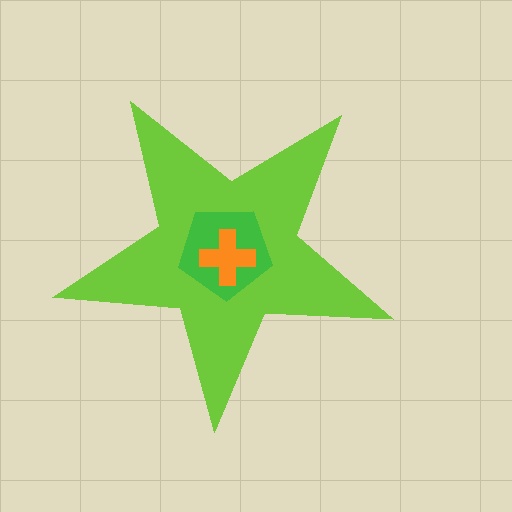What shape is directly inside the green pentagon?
The orange cross.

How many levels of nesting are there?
3.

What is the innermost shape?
The orange cross.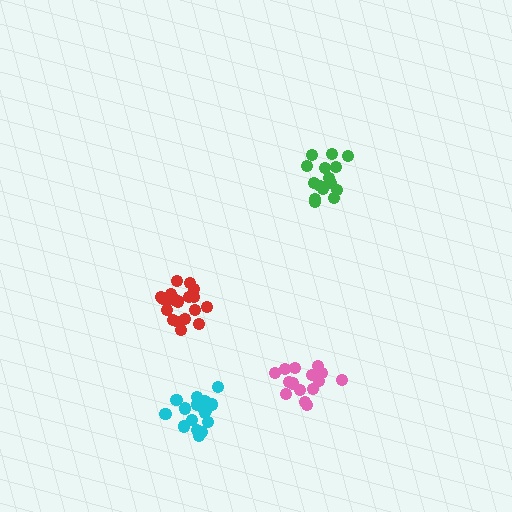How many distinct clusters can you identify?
There are 4 distinct clusters.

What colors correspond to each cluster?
The clusters are colored: red, green, cyan, pink.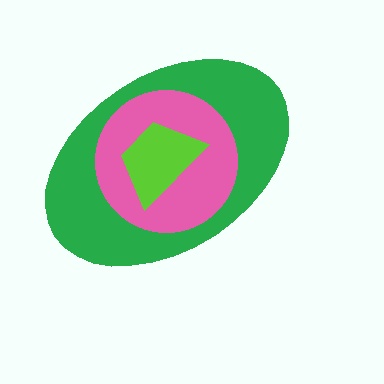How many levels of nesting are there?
3.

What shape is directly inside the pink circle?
The lime trapezoid.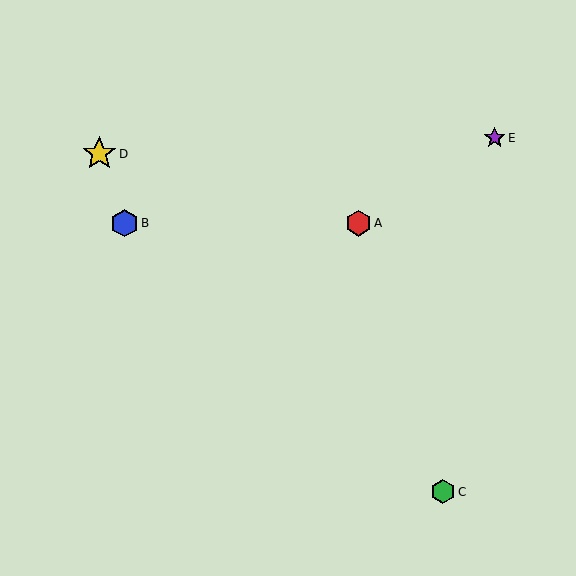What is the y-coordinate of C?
Object C is at y≈492.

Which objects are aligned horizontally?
Objects A, B are aligned horizontally.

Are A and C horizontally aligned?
No, A is at y≈223 and C is at y≈492.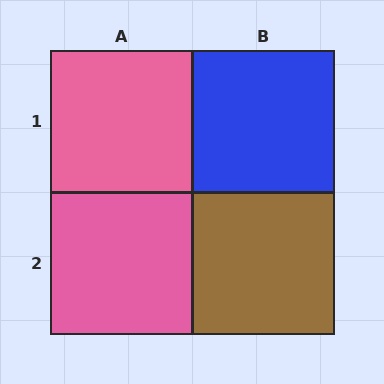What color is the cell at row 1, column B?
Blue.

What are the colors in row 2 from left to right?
Pink, brown.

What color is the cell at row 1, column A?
Pink.